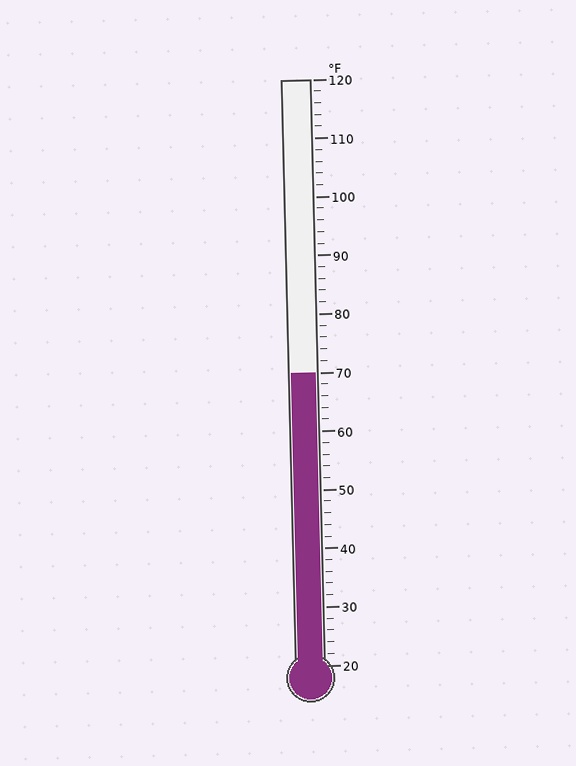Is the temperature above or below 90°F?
The temperature is below 90°F.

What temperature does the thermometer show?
The thermometer shows approximately 70°F.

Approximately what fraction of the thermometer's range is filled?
The thermometer is filled to approximately 50% of its range.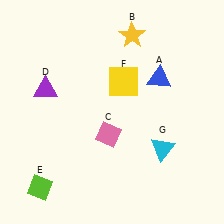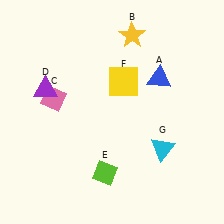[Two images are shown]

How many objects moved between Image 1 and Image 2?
2 objects moved between the two images.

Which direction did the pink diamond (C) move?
The pink diamond (C) moved left.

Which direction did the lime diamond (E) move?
The lime diamond (E) moved right.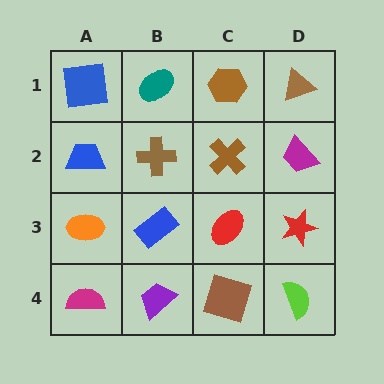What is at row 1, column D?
A brown triangle.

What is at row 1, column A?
A blue square.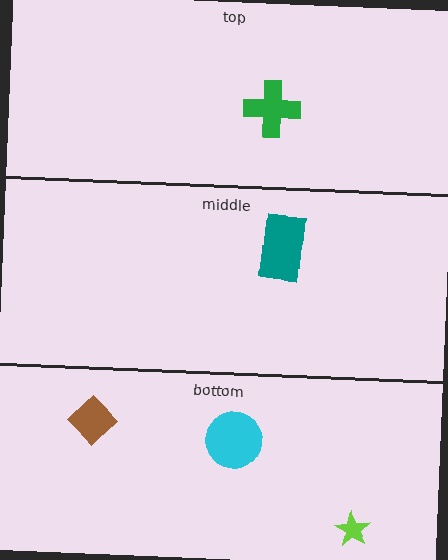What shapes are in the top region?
The green cross.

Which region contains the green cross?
The top region.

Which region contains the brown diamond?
The bottom region.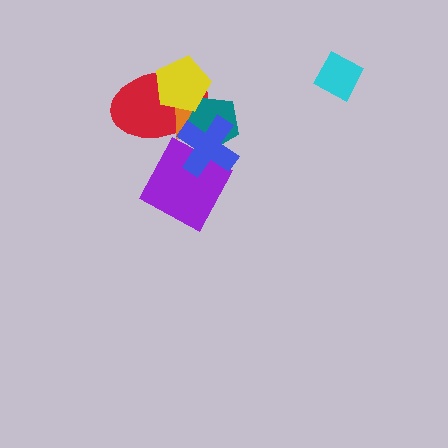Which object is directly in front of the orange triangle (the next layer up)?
The teal pentagon is directly in front of the orange triangle.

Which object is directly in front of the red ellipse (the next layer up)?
The orange triangle is directly in front of the red ellipse.